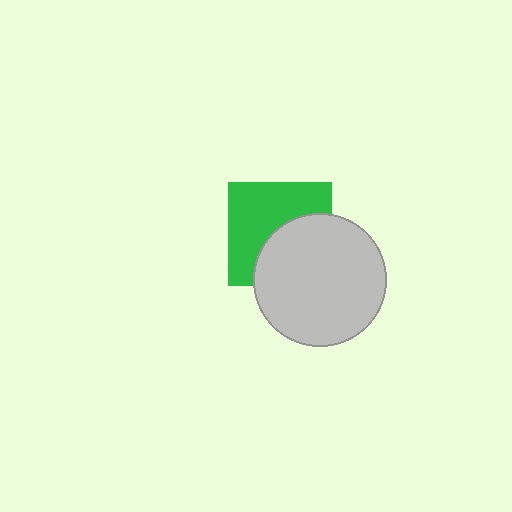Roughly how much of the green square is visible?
About half of it is visible (roughly 57%).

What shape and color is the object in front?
The object in front is a light gray circle.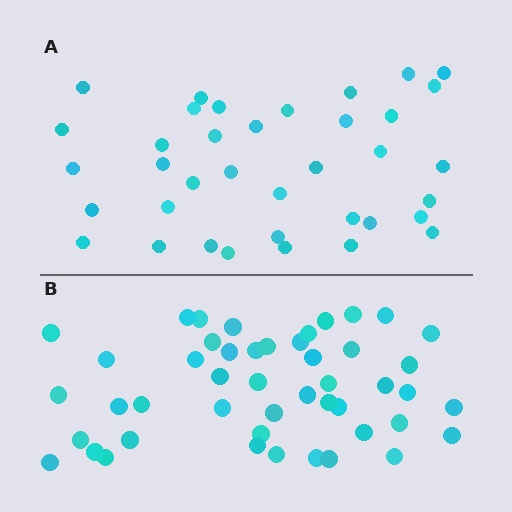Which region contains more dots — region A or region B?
Region B (the bottom region) has more dots.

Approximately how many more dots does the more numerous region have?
Region B has roughly 10 or so more dots than region A.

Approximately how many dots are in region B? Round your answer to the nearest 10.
About 50 dots. (The exact count is 47, which rounds to 50.)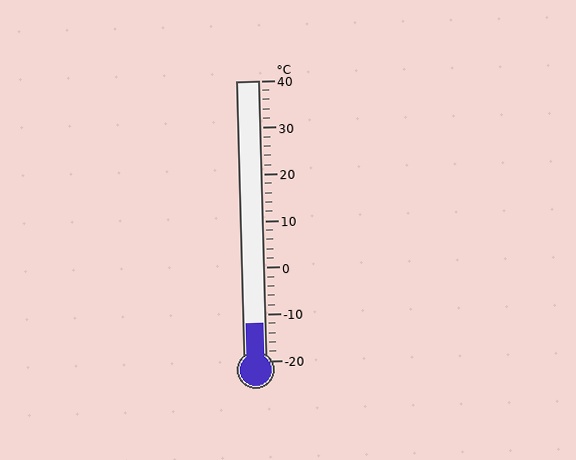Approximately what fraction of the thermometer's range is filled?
The thermometer is filled to approximately 15% of its range.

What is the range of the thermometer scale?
The thermometer scale ranges from -20°C to 40°C.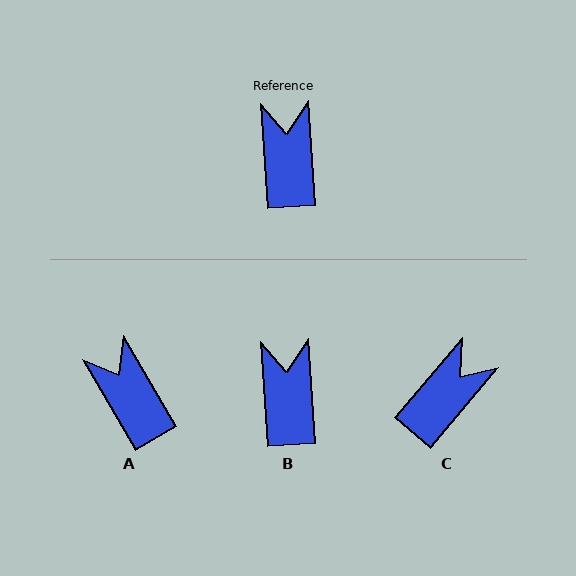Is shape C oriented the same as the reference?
No, it is off by about 44 degrees.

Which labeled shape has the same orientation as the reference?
B.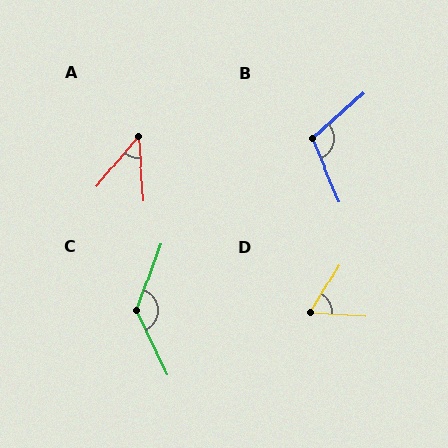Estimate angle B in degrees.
Approximately 108 degrees.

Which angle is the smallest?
A, at approximately 44 degrees.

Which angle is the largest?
C, at approximately 135 degrees.